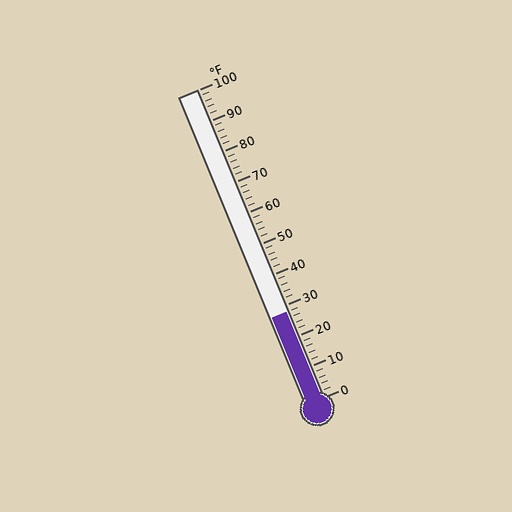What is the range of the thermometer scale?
The thermometer scale ranges from 0°F to 100°F.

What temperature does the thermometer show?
The thermometer shows approximately 28°F.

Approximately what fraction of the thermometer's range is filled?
The thermometer is filled to approximately 30% of its range.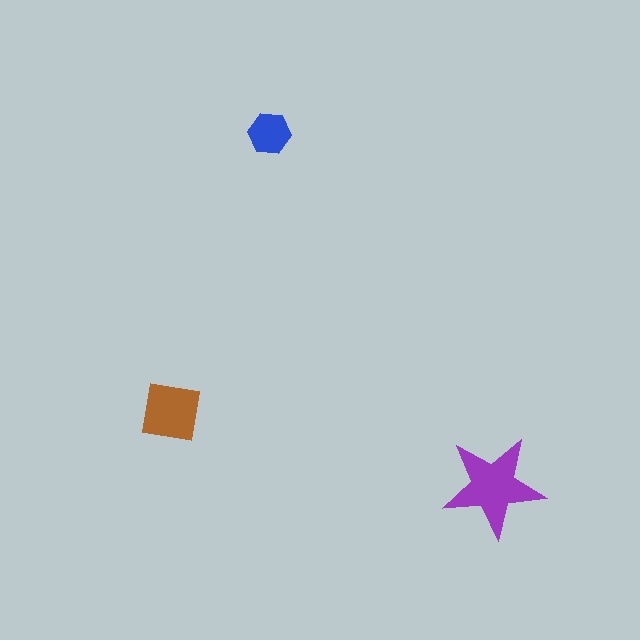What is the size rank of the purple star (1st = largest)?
1st.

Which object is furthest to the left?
The brown square is leftmost.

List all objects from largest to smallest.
The purple star, the brown square, the blue hexagon.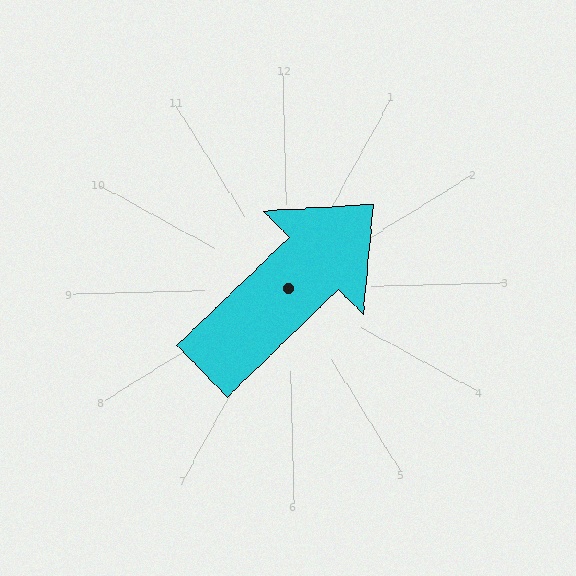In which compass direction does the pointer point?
Northeast.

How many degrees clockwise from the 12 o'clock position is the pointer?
Approximately 47 degrees.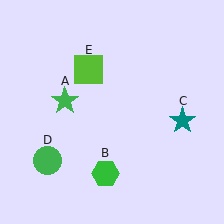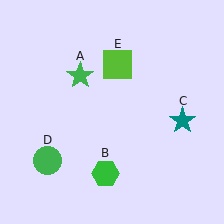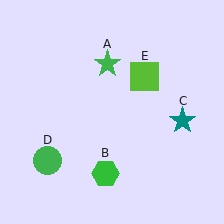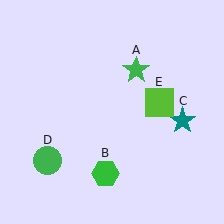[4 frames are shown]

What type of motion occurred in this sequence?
The green star (object A), lime square (object E) rotated clockwise around the center of the scene.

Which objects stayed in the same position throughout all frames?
Green hexagon (object B) and teal star (object C) and green circle (object D) remained stationary.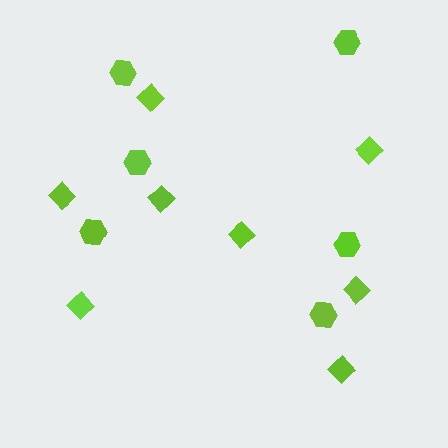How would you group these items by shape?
There are 2 groups: one group of diamonds (8) and one group of hexagons (6).